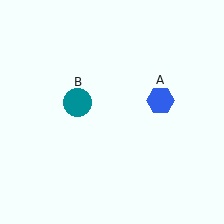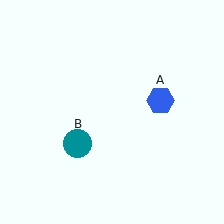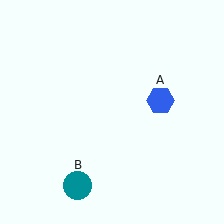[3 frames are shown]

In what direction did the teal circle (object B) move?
The teal circle (object B) moved down.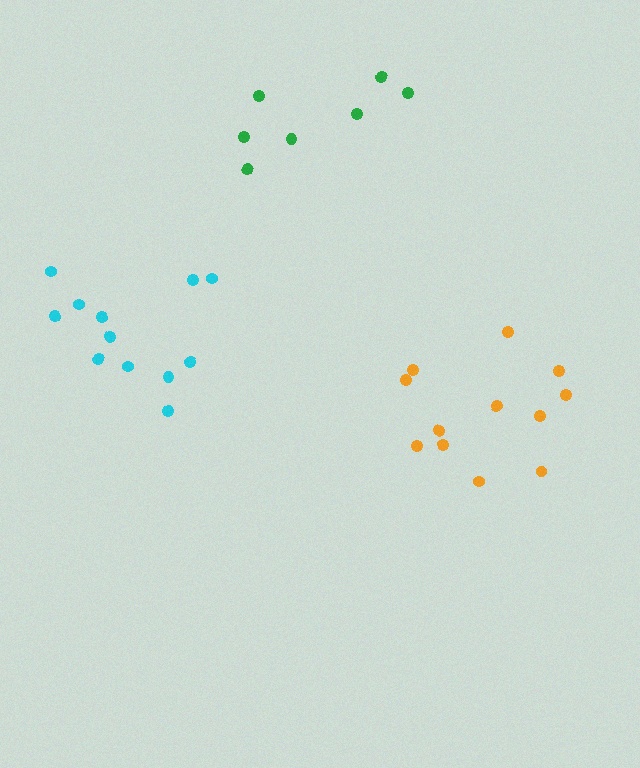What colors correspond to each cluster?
The clusters are colored: green, orange, cyan.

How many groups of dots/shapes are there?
There are 3 groups.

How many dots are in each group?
Group 1: 7 dots, Group 2: 12 dots, Group 3: 12 dots (31 total).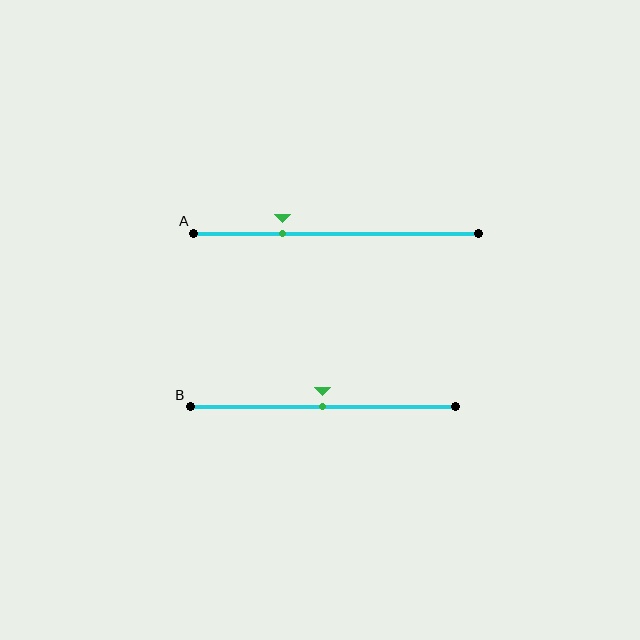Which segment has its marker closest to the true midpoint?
Segment B has its marker closest to the true midpoint.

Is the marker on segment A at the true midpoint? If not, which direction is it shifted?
No, the marker on segment A is shifted to the left by about 19% of the segment length.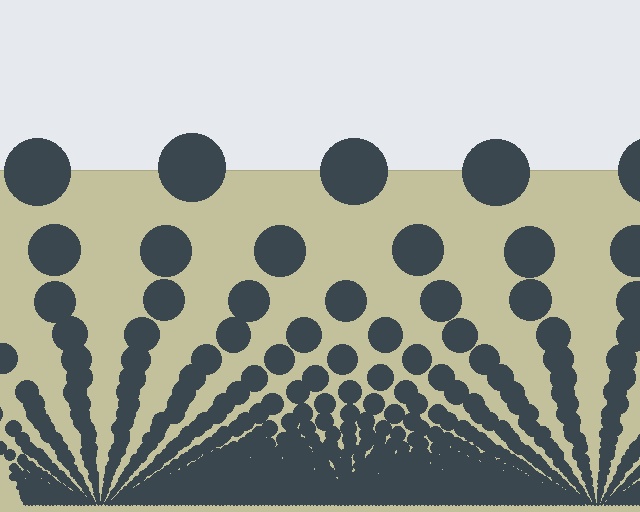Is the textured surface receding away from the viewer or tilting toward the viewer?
The surface appears to tilt toward the viewer. Texture elements get larger and sparser toward the top.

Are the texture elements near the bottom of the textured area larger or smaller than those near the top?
Smaller. The gradient is inverted — elements near the bottom are smaller and denser.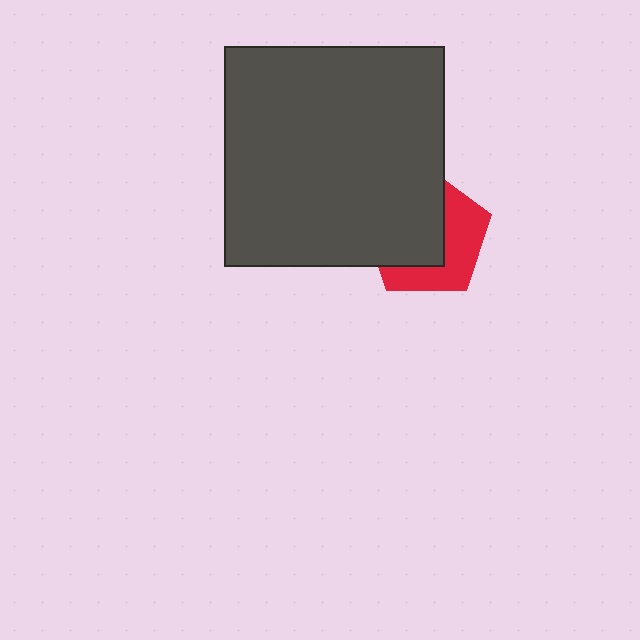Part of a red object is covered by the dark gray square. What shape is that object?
It is a pentagon.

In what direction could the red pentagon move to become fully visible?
The red pentagon could move right. That would shift it out from behind the dark gray square entirely.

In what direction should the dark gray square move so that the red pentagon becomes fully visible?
The dark gray square should move left. That is the shortest direction to clear the overlap and leave the red pentagon fully visible.